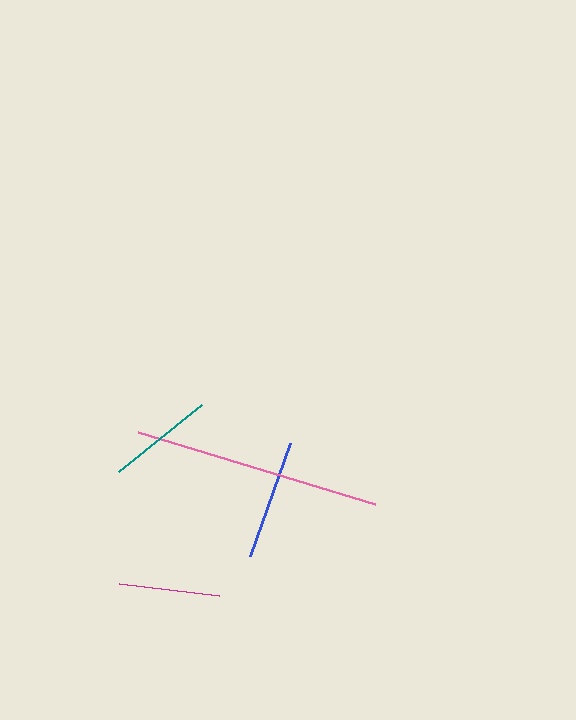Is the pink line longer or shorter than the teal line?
The pink line is longer than the teal line.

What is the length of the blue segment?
The blue segment is approximately 119 pixels long.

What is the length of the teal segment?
The teal segment is approximately 107 pixels long.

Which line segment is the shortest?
The magenta line is the shortest at approximately 101 pixels.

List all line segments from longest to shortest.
From longest to shortest: pink, blue, teal, magenta.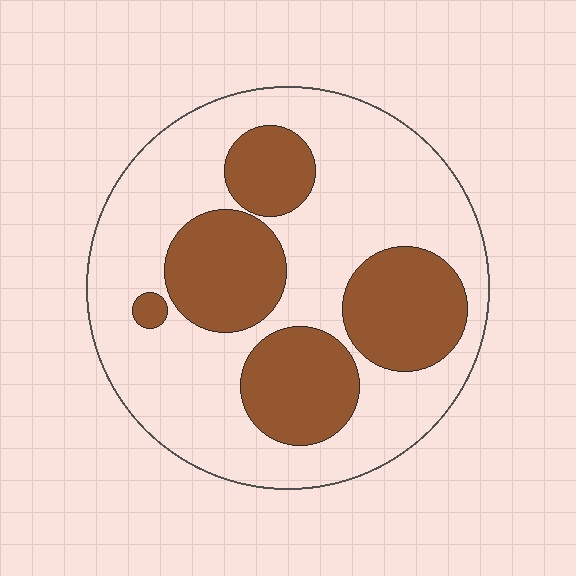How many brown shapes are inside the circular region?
5.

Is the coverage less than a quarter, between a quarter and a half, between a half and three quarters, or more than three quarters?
Between a quarter and a half.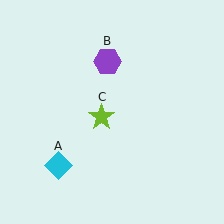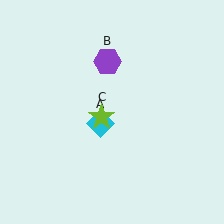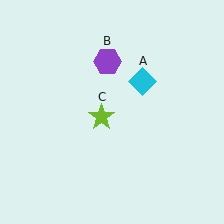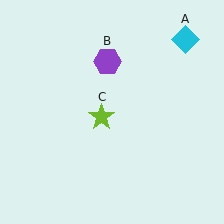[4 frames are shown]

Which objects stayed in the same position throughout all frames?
Purple hexagon (object B) and lime star (object C) remained stationary.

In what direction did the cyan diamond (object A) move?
The cyan diamond (object A) moved up and to the right.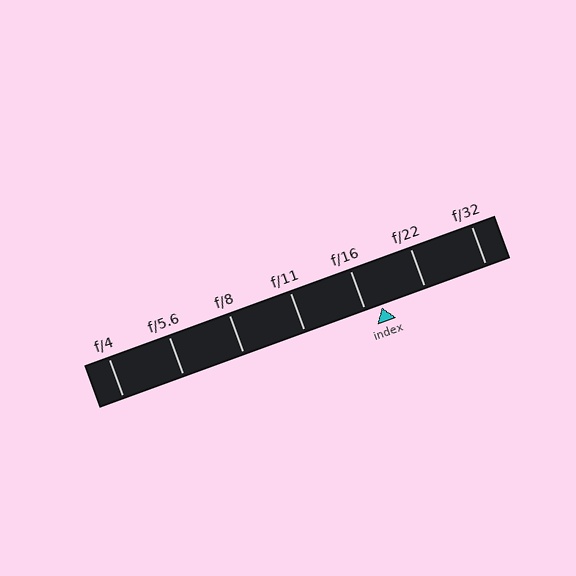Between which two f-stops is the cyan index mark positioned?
The index mark is between f/16 and f/22.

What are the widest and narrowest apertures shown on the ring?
The widest aperture shown is f/4 and the narrowest is f/32.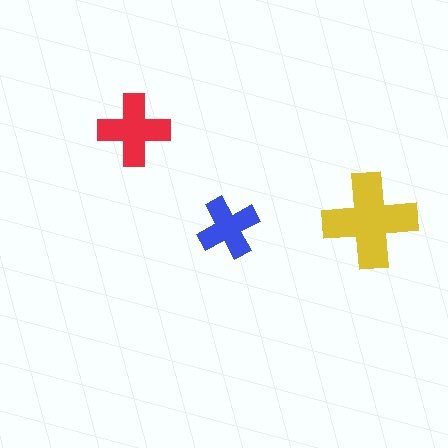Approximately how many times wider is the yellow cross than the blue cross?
About 1.5 times wider.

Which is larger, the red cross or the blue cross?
The red one.